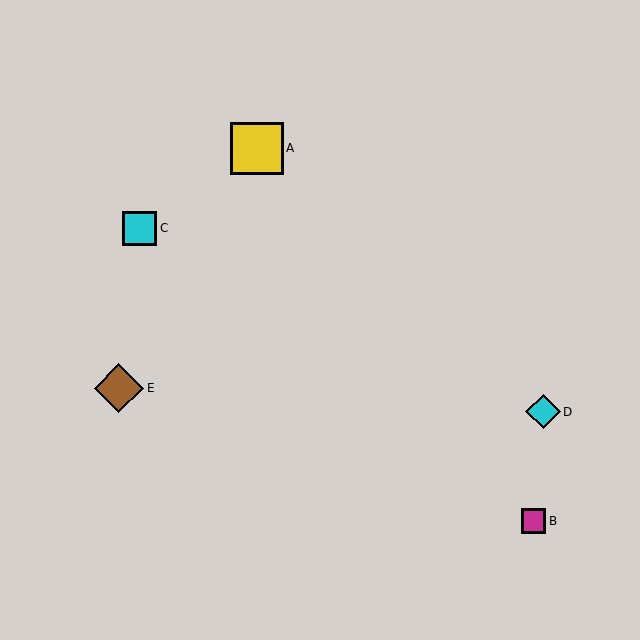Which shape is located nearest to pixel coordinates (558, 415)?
The cyan diamond (labeled D) at (543, 412) is nearest to that location.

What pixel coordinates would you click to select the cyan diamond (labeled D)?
Click at (543, 412) to select the cyan diamond D.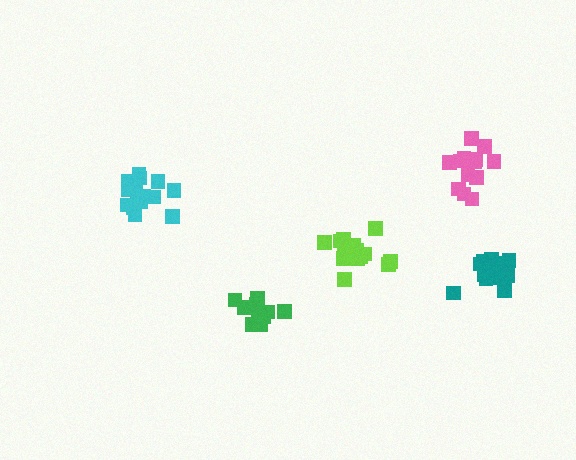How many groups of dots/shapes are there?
There are 5 groups.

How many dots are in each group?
Group 1: 16 dots, Group 2: 15 dots, Group 3: 16 dots, Group 4: 12 dots, Group 5: 14 dots (73 total).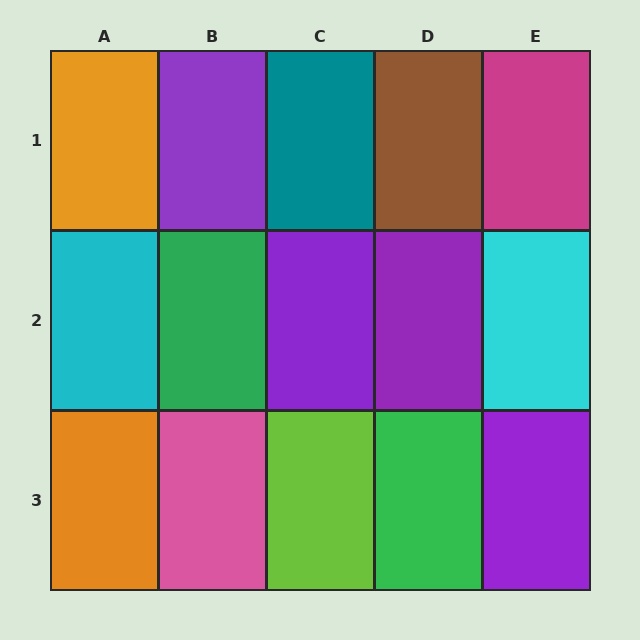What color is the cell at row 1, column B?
Purple.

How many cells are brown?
1 cell is brown.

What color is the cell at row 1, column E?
Magenta.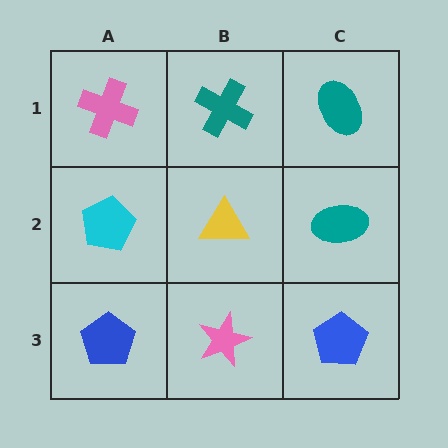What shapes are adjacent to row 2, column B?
A teal cross (row 1, column B), a pink star (row 3, column B), a cyan pentagon (row 2, column A), a teal ellipse (row 2, column C).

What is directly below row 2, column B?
A pink star.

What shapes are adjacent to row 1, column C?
A teal ellipse (row 2, column C), a teal cross (row 1, column B).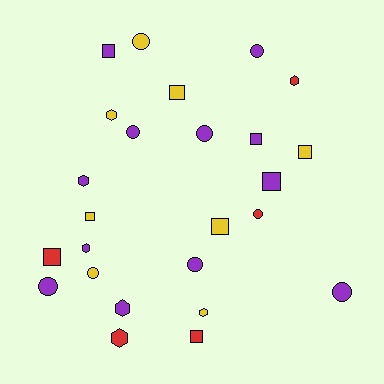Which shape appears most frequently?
Circle, with 9 objects.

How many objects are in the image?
There are 25 objects.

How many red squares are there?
There are 2 red squares.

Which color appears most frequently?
Purple, with 12 objects.